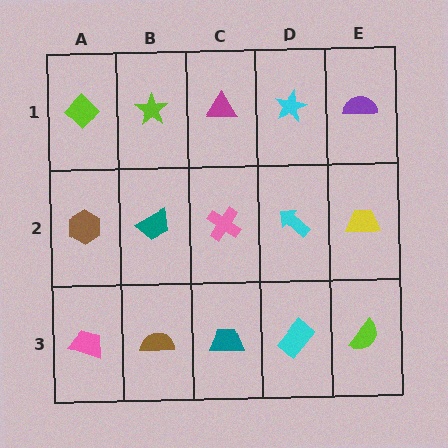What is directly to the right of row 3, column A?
A brown semicircle.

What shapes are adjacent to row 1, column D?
A cyan arrow (row 2, column D), a magenta triangle (row 1, column C), a purple semicircle (row 1, column E).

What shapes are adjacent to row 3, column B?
A teal trapezoid (row 2, column B), a pink trapezoid (row 3, column A), a teal trapezoid (row 3, column C).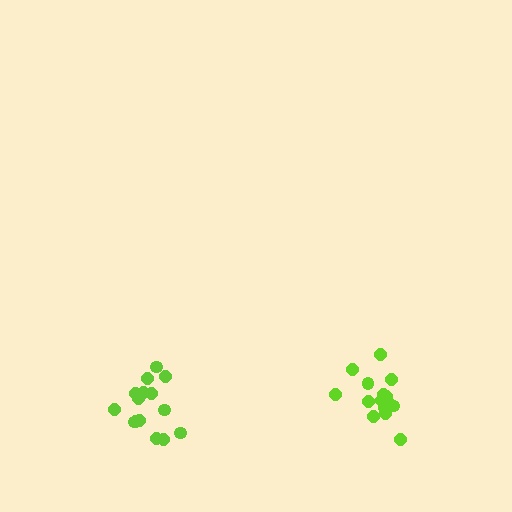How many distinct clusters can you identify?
There are 2 distinct clusters.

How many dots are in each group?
Group 1: 15 dots, Group 2: 15 dots (30 total).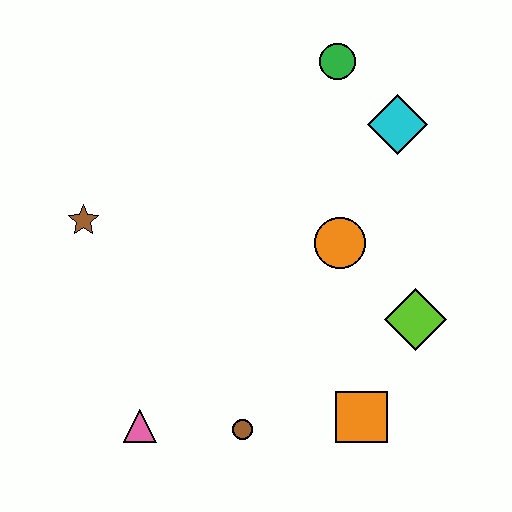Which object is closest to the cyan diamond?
The green circle is closest to the cyan diamond.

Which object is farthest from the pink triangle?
The green circle is farthest from the pink triangle.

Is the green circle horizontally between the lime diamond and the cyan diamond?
No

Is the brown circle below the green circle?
Yes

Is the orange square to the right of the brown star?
Yes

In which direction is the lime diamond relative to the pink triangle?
The lime diamond is to the right of the pink triangle.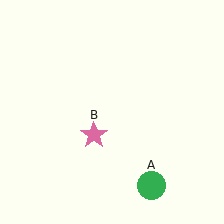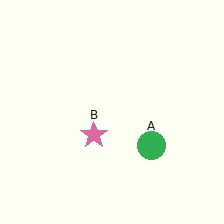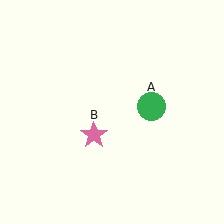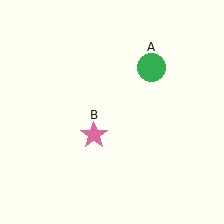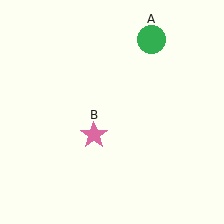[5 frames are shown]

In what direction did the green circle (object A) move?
The green circle (object A) moved up.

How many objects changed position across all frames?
1 object changed position: green circle (object A).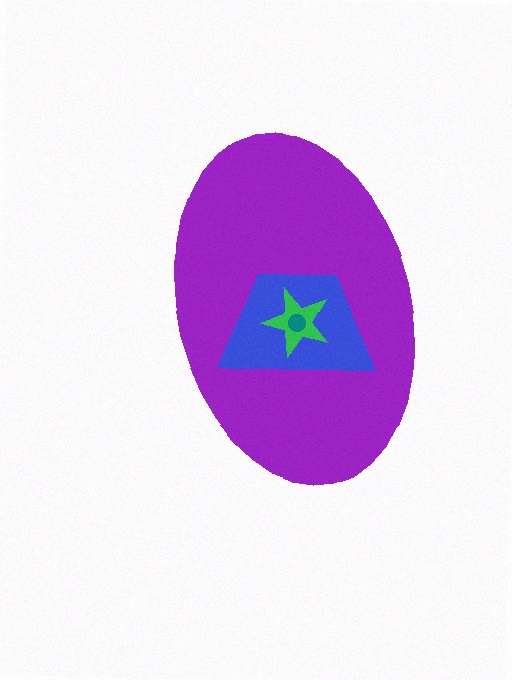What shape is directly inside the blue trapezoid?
The green star.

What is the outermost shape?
The purple ellipse.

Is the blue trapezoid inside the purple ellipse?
Yes.